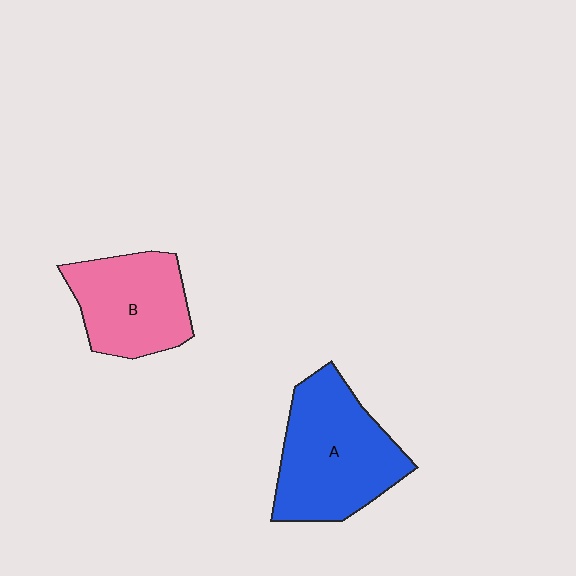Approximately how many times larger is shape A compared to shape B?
Approximately 1.3 times.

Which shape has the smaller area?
Shape B (pink).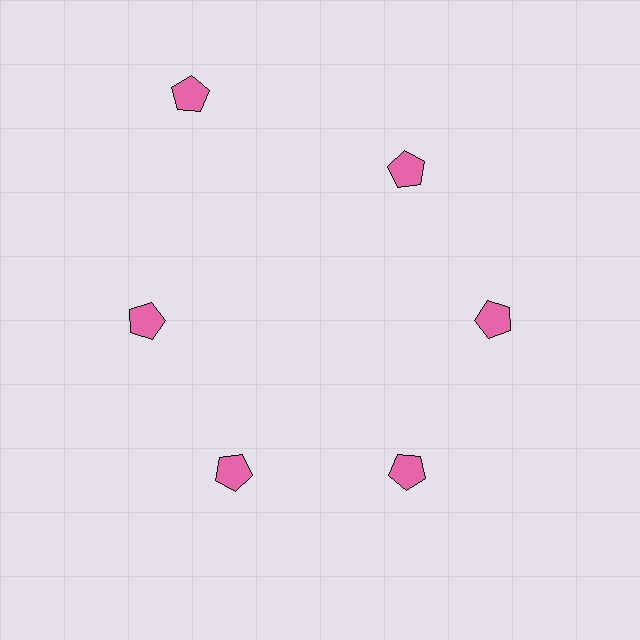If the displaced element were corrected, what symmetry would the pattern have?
It would have 6-fold rotational symmetry — the pattern would map onto itself every 60 degrees.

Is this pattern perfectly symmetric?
No. The 6 pink pentagons are arranged in a ring, but one element near the 11 o'clock position is pushed outward from the center, breaking the 6-fold rotational symmetry.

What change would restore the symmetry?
The symmetry would be restored by moving it inward, back onto the ring so that all 6 pentagons sit at equal angles and equal distance from the center.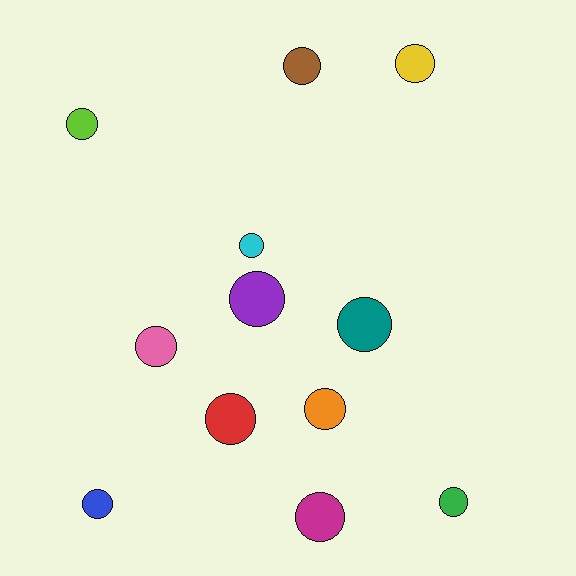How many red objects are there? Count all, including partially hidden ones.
There is 1 red object.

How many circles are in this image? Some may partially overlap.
There are 12 circles.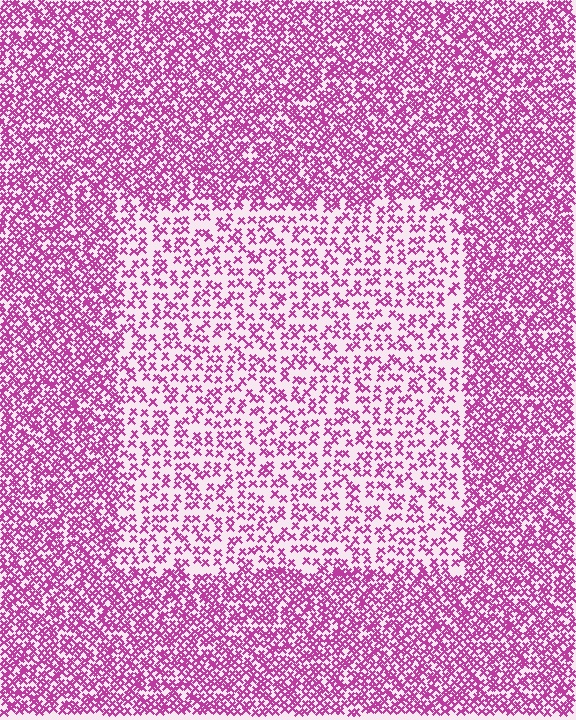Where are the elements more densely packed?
The elements are more densely packed outside the rectangle boundary.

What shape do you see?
I see a rectangle.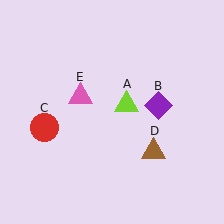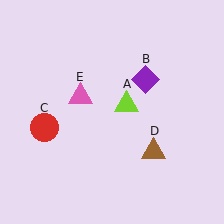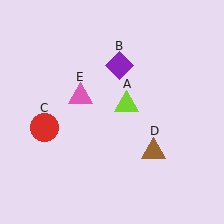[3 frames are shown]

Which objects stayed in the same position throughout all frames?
Lime triangle (object A) and red circle (object C) and brown triangle (object D) and pink triangle (object E) remained stationary.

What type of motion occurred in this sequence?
The purple diamond (object B) rotated counterclockwise around the center of the scene.